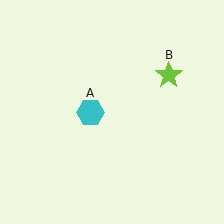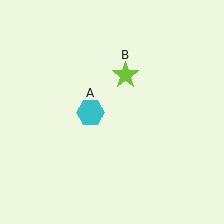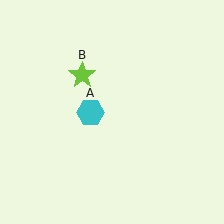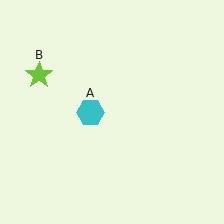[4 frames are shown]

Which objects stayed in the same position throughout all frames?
Cyan hexagon (object A) remained stationary.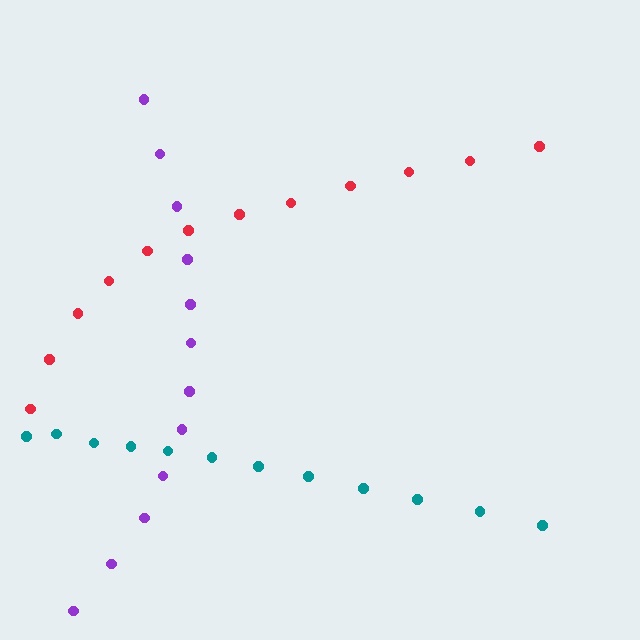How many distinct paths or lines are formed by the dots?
There are 3 distinct paths.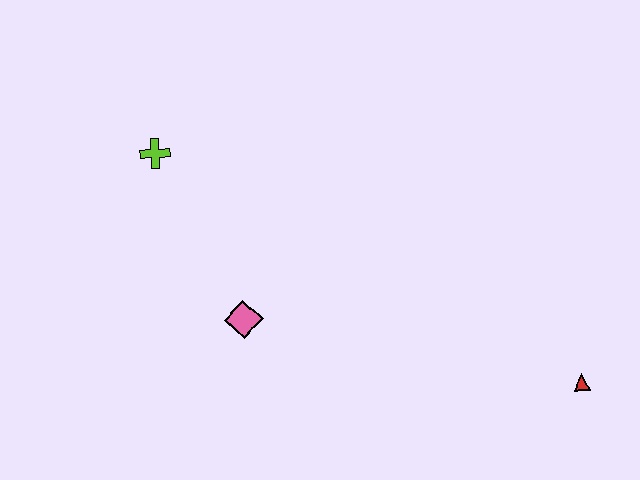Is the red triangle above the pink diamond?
No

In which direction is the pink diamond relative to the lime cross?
The pink diamond is below the lime cross.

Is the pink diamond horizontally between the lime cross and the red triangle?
Yes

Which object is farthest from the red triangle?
The lime cross is farthest from the red triangle.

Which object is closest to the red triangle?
The pink diamond is closest to the red triangle.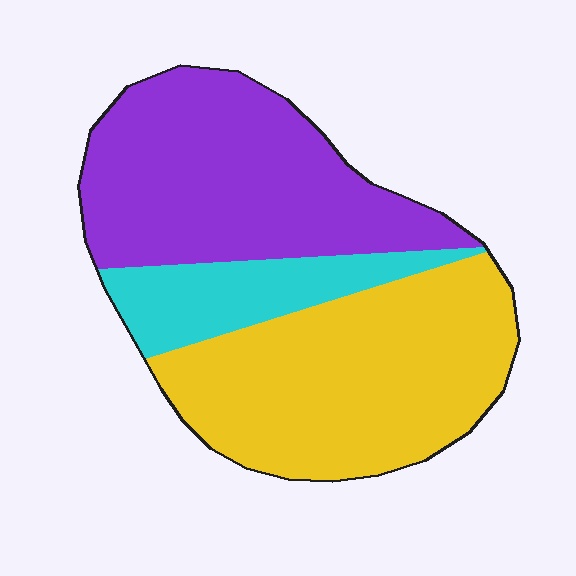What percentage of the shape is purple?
Purple covers roughly 40% of the shape.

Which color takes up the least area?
Cyan, at roughly 15%.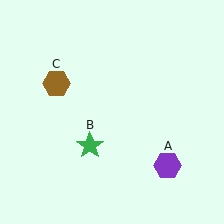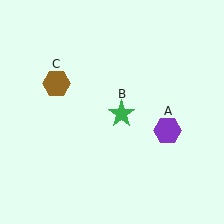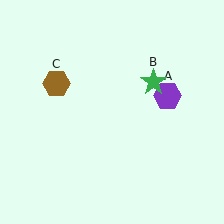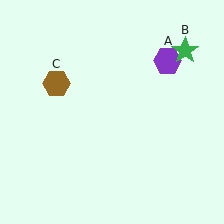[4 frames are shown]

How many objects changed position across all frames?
2 objects changed position: purple hexagon (object A), green star (object B).